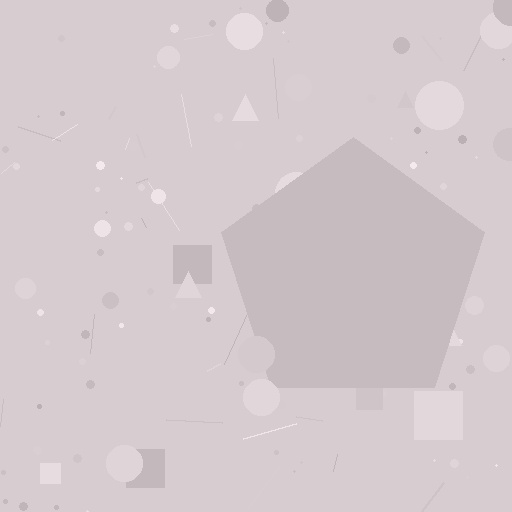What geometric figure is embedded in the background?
A pentagon is embedded in the background.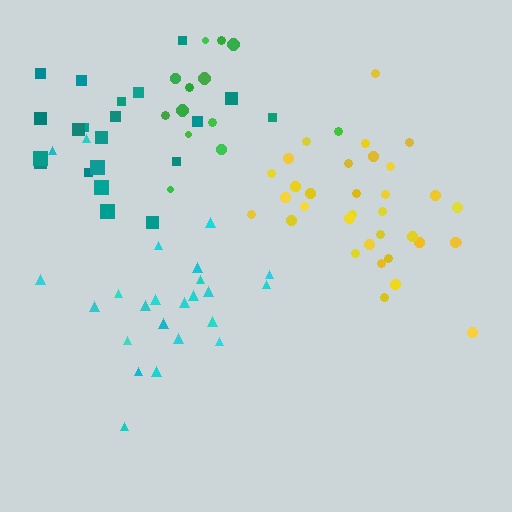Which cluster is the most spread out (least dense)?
Cyan.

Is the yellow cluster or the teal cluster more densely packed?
Yellow.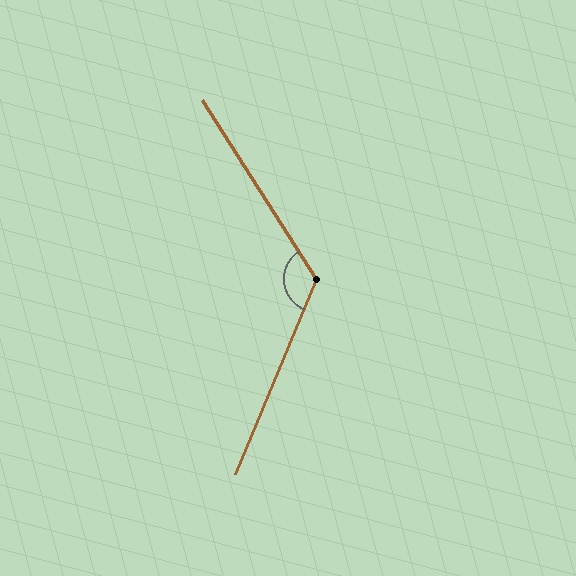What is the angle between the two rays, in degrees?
Approximately 125 degrees.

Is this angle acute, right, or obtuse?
It is obtuse.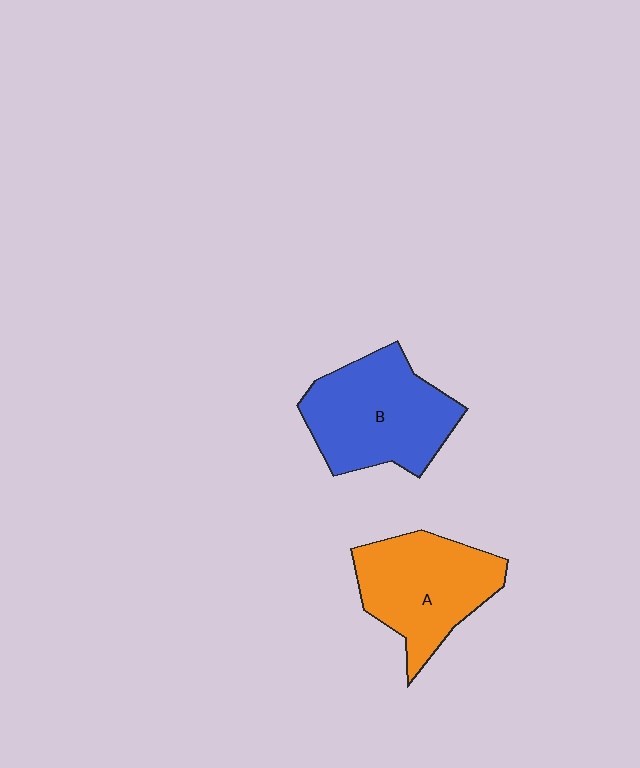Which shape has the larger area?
Shape B (blue).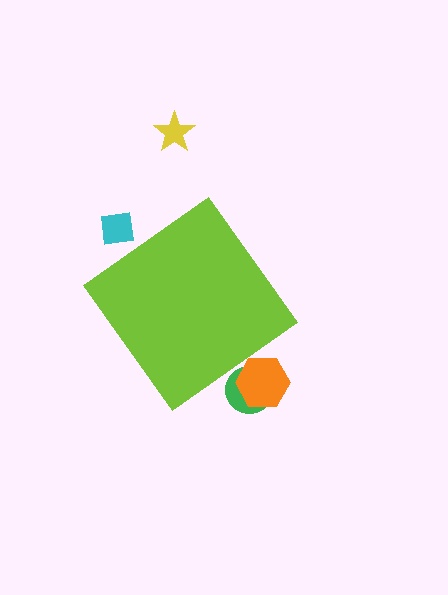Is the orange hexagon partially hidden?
Yes, the orange hexagon is partially hidden behind the lime diamond.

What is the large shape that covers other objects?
A lime diamond.